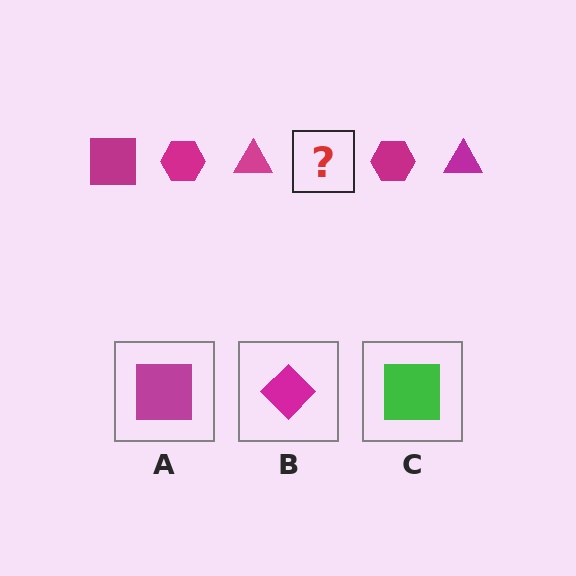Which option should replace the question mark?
Option A.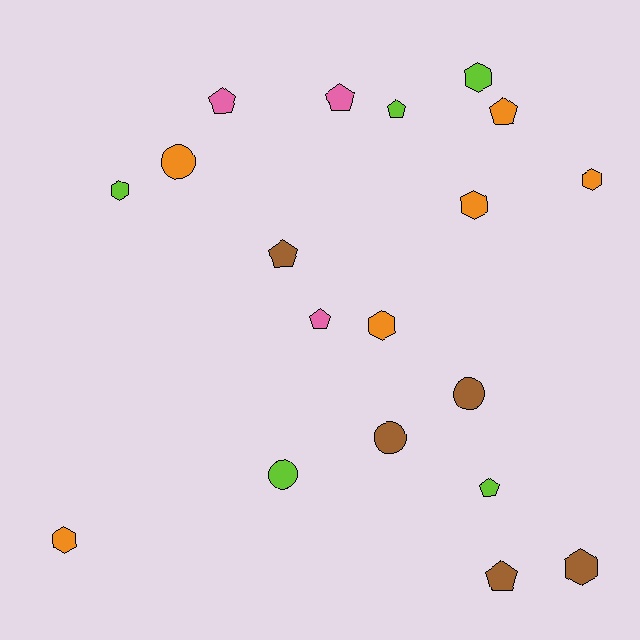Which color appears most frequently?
Orange, with 6 objects.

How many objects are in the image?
There are 19 objects.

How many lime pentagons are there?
There are 2 lime pentagons.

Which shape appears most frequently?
Pentagon, with 8 objects.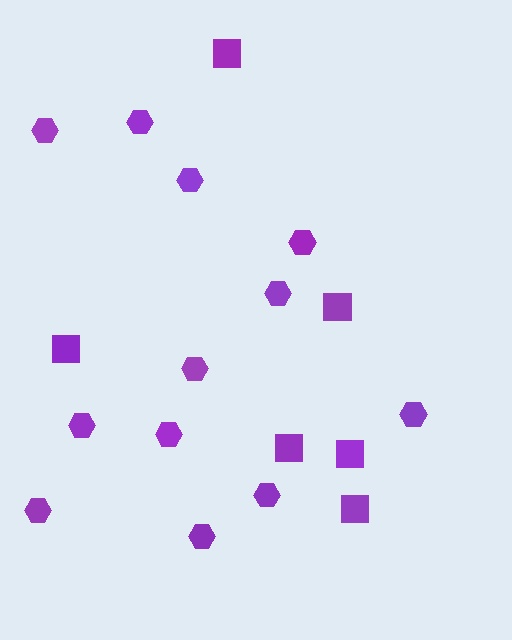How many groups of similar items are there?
There are 2 groups: one group of hexagons (12) and one group of squares (6).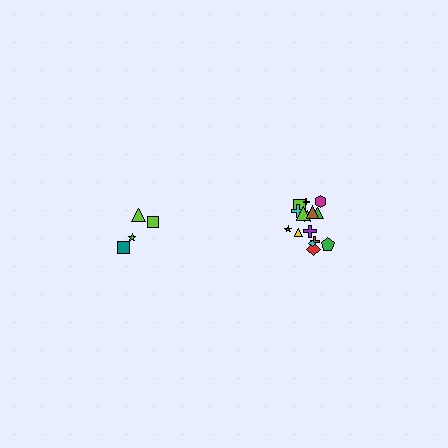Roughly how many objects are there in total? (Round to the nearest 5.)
Roughly 20 objects in total.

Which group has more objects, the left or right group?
The right group.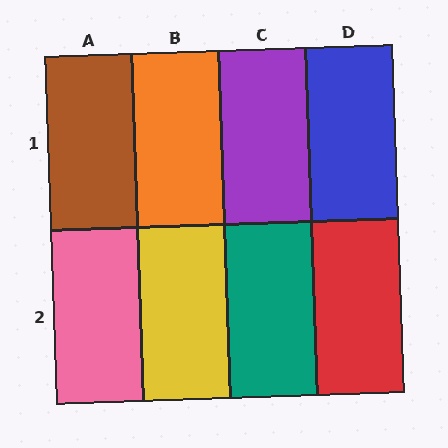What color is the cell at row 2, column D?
Red.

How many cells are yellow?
1 cell is yellow.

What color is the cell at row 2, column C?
Teal.